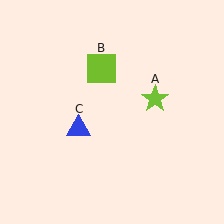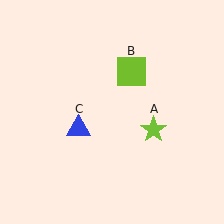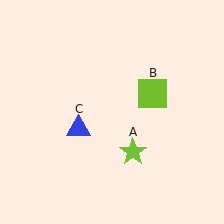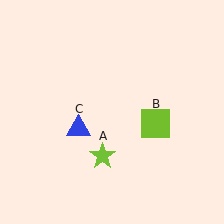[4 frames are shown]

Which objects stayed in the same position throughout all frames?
Blue triangle (object C) remained stationary.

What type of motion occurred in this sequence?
The lime star (object A), lime square (object B) rotated clockwise around the center of the scene.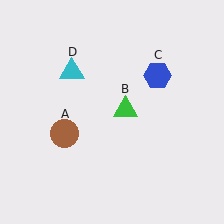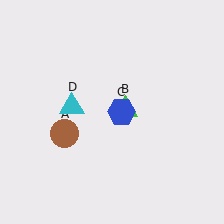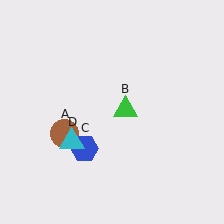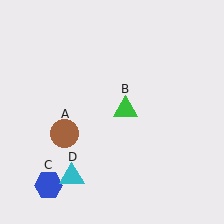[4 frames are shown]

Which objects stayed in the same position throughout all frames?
Brown circle (object A) and green triangle (object B) remained stationary.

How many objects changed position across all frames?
2 objects changed position: blue hexagon (object C), cyan triangle (object D).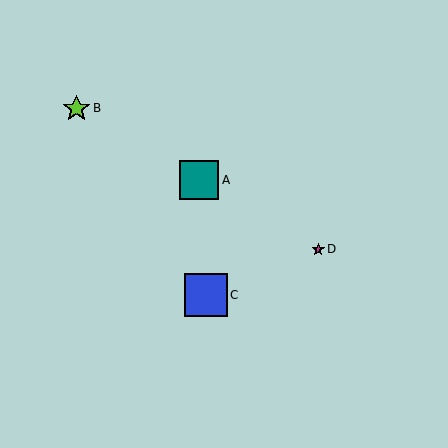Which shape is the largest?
The blue square (labeled C) is the largest.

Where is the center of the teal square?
The center of the teal square is at (199, 180).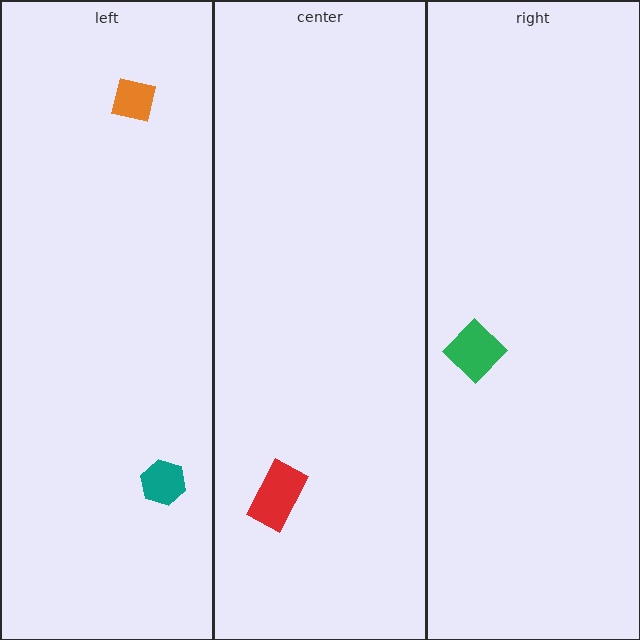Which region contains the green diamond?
The right region.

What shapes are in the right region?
The green diamond.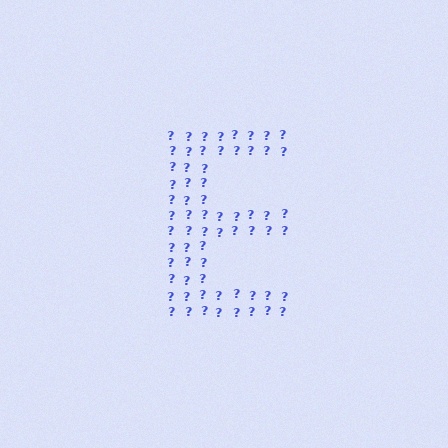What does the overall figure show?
The overall figure shows the letter E.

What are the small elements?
The small elements are question marks.